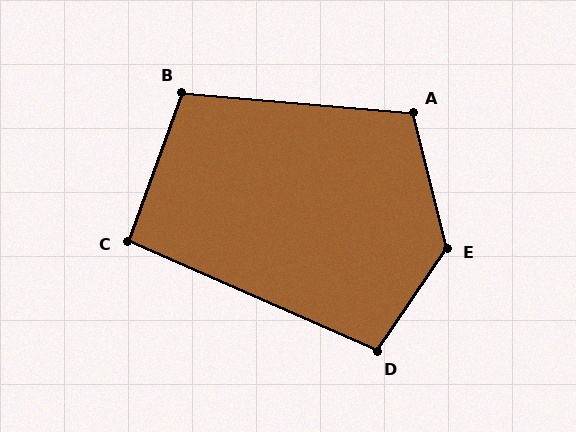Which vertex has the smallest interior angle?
C, at approximately 94 degrees.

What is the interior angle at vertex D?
Approximately 100 degrees (obtuse).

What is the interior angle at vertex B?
Approximately 105 degrees (obtuse).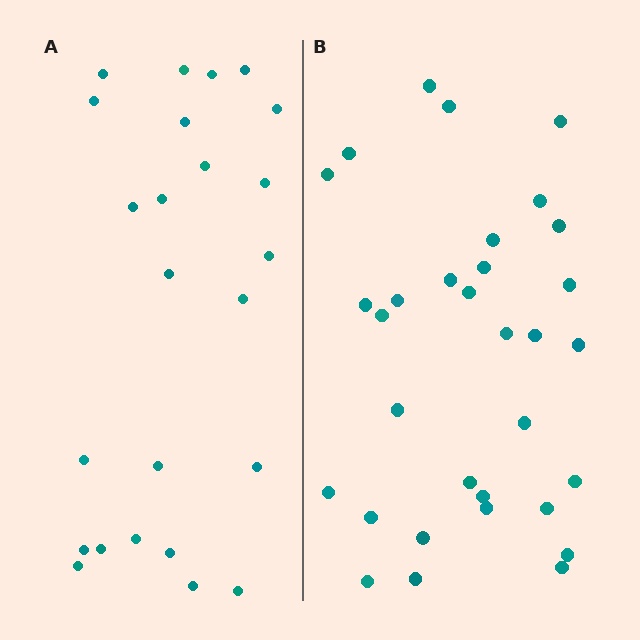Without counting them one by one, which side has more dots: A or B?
Region B (the right region) has more dots.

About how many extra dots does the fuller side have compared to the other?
Region B has roughly 8 or so more dots than region A.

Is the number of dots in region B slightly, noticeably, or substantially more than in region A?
Region B has noticeably more, but not dramatically so. The ratio is roughly 1.3 to 1.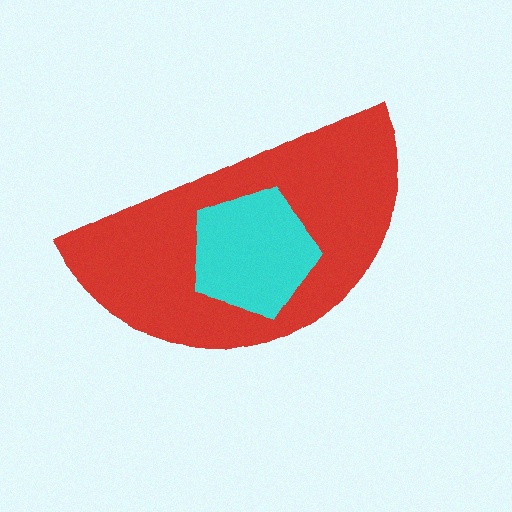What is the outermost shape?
The red semicircle.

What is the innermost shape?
The cyan pentagon.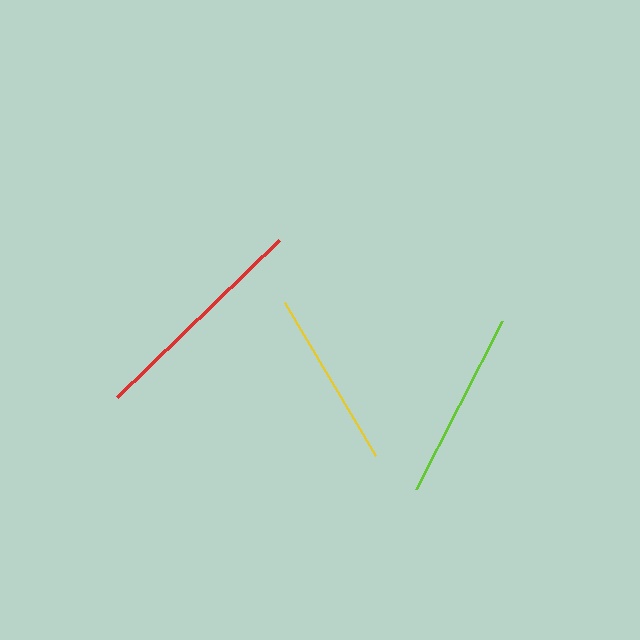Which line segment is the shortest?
The yellow line is the shortest at approximately 178 pixels.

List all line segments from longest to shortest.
From longest to shortest: red, lime, yellow.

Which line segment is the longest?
The red line is the longest at approximately 225 pixels.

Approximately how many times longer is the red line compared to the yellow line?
The red line is approximately 1.3 times the length of the yellow line.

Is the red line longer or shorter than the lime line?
The red line is longer than the lime line.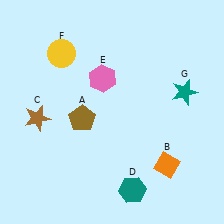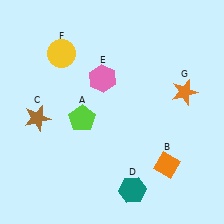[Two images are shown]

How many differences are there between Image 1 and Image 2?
There are 2 differences between the two images.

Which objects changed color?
A changed from brown to lime. G changed from teal to orange.